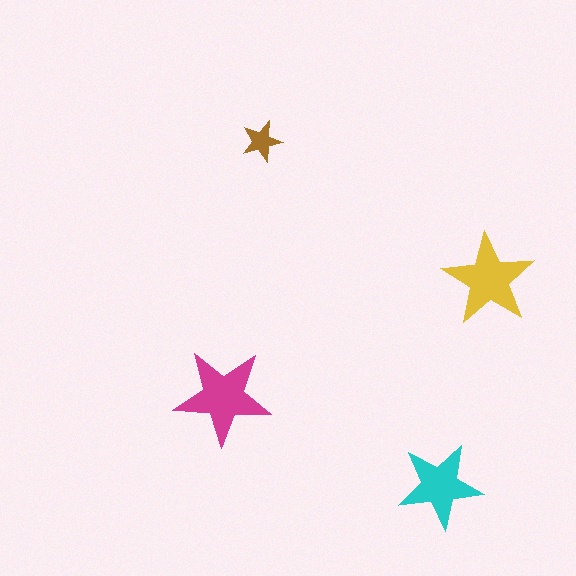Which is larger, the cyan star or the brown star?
The cyan one.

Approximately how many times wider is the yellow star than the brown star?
About 2.5 times wider.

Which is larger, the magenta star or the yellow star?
The magenta one.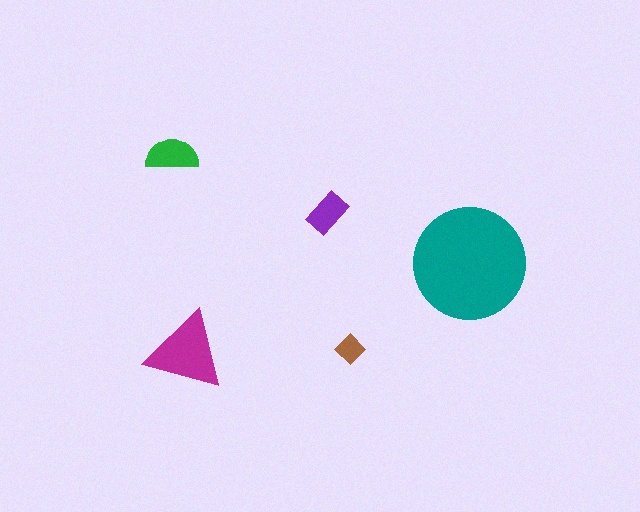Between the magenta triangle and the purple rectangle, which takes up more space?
The magenta triangle.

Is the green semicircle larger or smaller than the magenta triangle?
Smaller.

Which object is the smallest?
The brown diamond.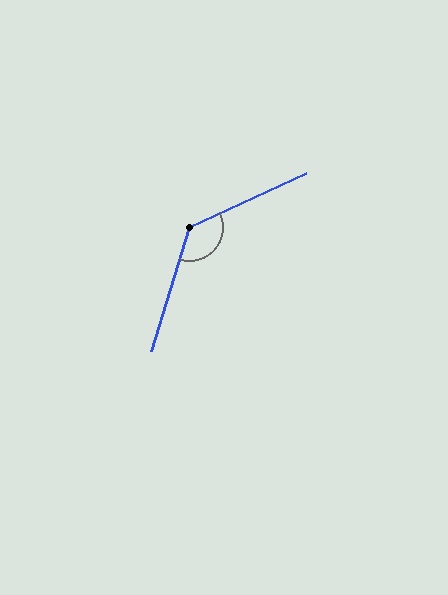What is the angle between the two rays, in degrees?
Approximately 132 degrees.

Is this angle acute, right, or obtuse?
It is obtuse.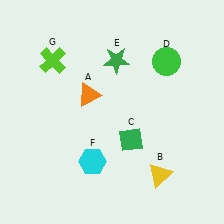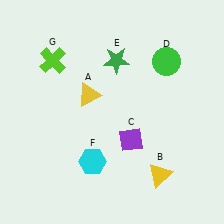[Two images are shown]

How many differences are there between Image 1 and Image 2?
There are 2 differences between the two images.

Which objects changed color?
A changed from orange to yellow. C changed from green to purple.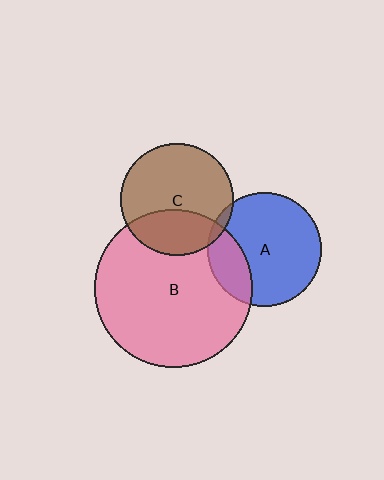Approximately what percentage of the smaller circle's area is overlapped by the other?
Approximately 30%.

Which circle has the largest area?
Circle B (pink).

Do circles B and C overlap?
Yes.